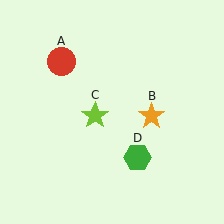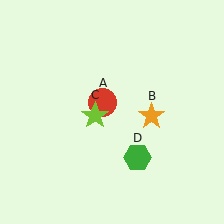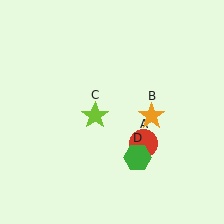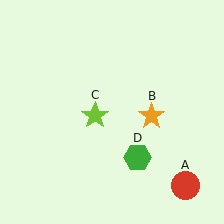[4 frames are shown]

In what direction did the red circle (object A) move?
The red circle (object A) moved down and to the right.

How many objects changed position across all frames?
1 object changed position: red circle (object A).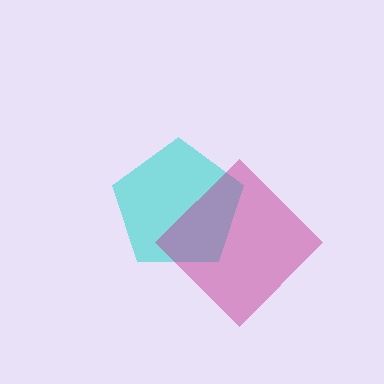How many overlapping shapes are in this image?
There are 2 overlapping shapes in the image.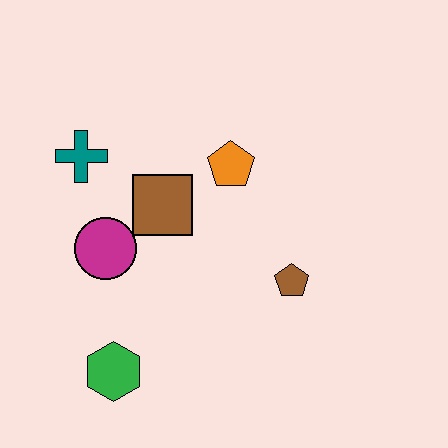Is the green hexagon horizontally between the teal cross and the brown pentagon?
Yes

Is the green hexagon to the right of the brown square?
No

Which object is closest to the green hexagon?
The magenta circle is closest to the green hexagon.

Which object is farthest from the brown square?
The green hexagon is farthest from the brown square.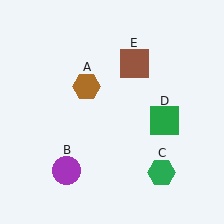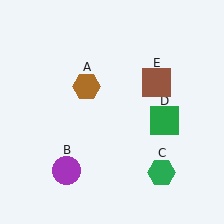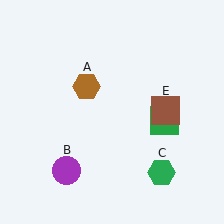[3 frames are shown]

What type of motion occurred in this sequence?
The brown square (object E) rotated clockwise around the center of the scene.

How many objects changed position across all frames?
1 object changed position: brown square (object E).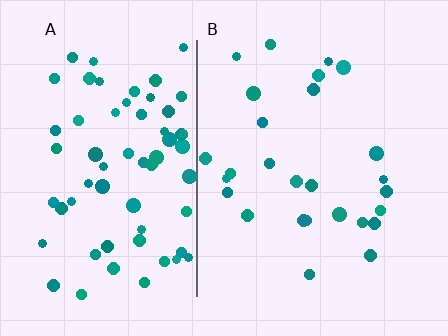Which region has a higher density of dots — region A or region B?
A (the left).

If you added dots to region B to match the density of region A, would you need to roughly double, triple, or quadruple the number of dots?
Approximately double.